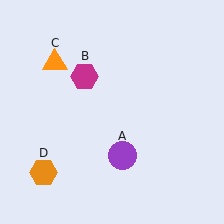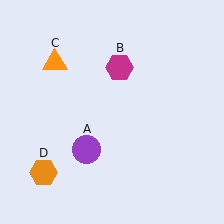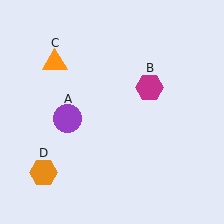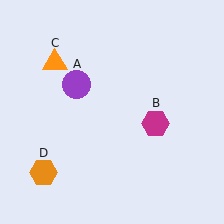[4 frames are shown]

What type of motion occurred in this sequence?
The purple circle (object A), magenta hexagon (object B) rotated clockwise around the center of the scene.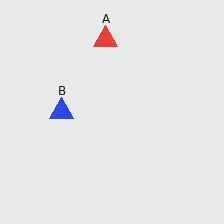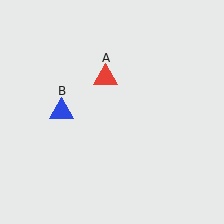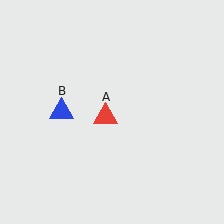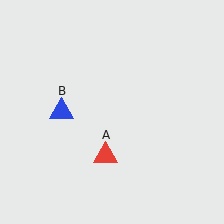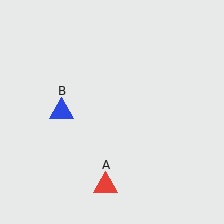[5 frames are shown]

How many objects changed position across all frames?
1 object changed position: red triangle (object A).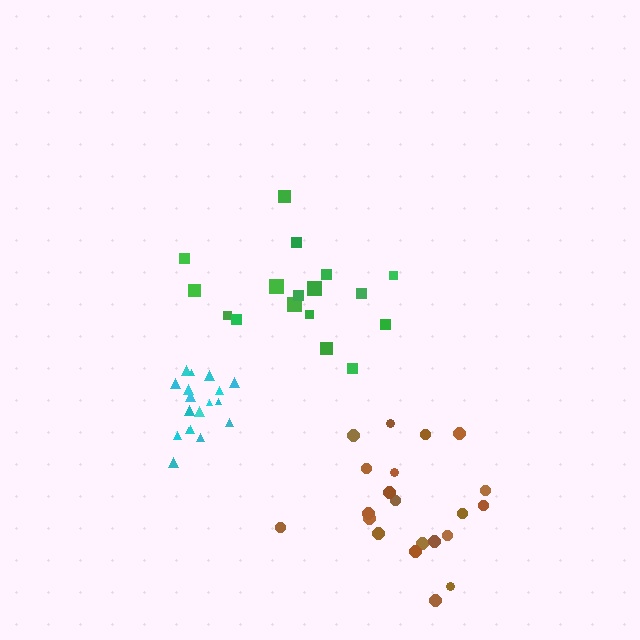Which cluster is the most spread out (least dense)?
Green.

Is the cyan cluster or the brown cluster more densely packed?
Cyan.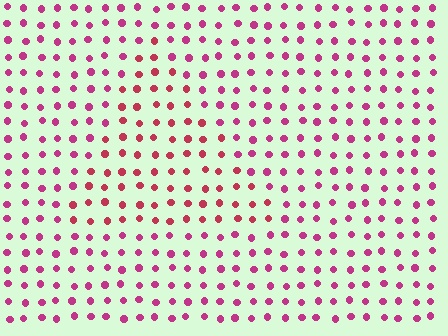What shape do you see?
I see a triangle.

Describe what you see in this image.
The image is filled with small magenta elements in a uniform arrangement. A triangle-shaped region is visible where the elements are tinted to a slightly different hue, forming a subtle color boundary.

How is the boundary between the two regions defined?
The boundary is defined purely by a slight shift in hue (about 23 degrees). Spacing, size, and orientation are identical on both sides.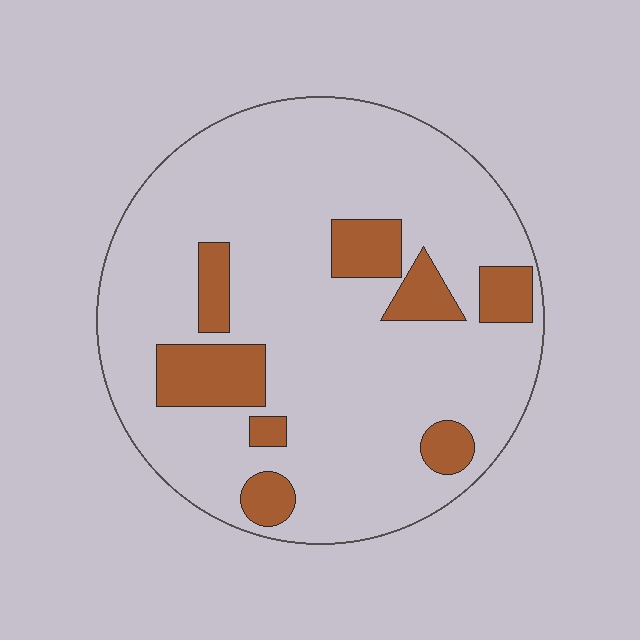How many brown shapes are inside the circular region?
8.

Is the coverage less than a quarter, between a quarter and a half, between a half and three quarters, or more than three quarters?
Less than a quarter.